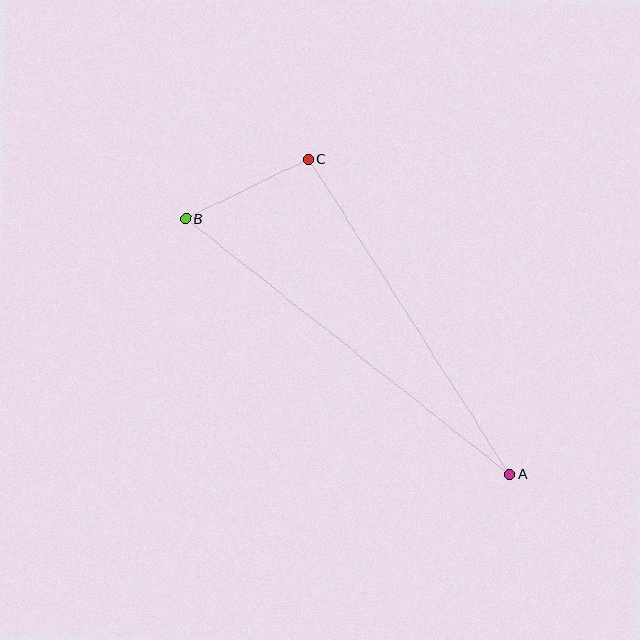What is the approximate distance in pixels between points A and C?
The distance between A and C is approximately 374 pixels.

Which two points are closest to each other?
Points B and C are closest to each other.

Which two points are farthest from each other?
Points A and B are farthest from each other.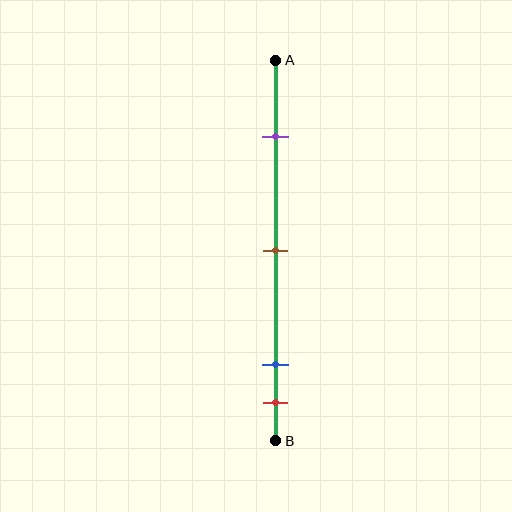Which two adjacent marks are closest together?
The blue and red marks are the closest adjacent pair.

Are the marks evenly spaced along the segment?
No, the marks are not evenly spaced.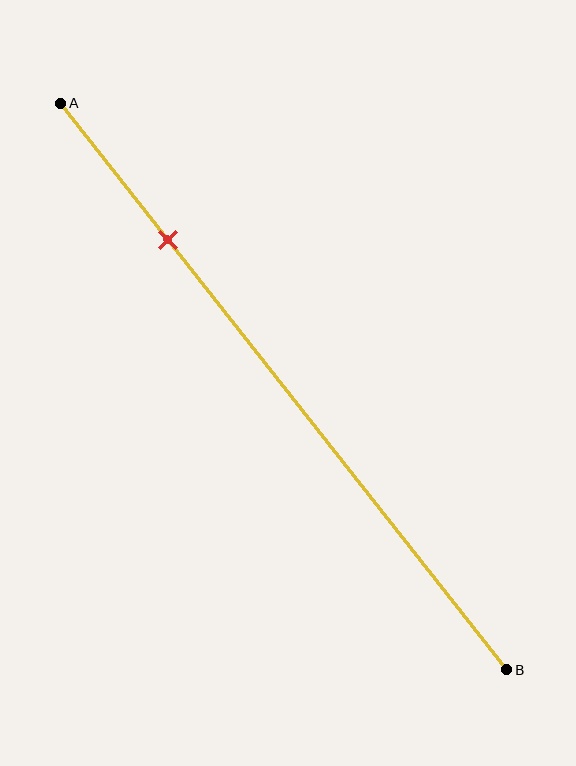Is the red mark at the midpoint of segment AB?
No, the mark is at about 25% from A, not at the 50% midpoint.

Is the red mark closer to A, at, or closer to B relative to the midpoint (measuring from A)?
The red mark is closer to point A than the midpoint of segment AB.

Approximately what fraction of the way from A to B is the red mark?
The red mark is approximately 25% of the way from A to B.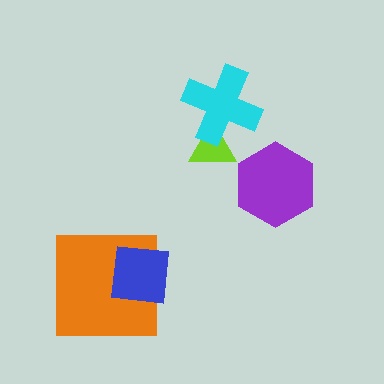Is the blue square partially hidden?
No, no other shape covers it.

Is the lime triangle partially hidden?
Yes, it is partially covered by another shape.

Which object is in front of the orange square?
The blue square is in front of the orange square.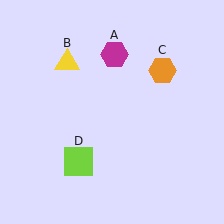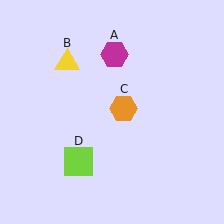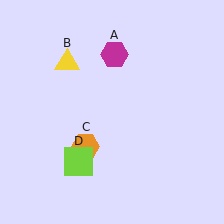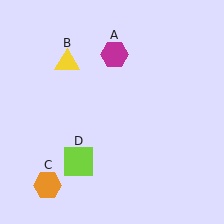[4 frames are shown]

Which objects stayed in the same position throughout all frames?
Magenta hexagon (object A) and yellow triangle (object B) and lime square (object D) remained stationary.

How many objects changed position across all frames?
1 object changed position: orange hexagon (object C).